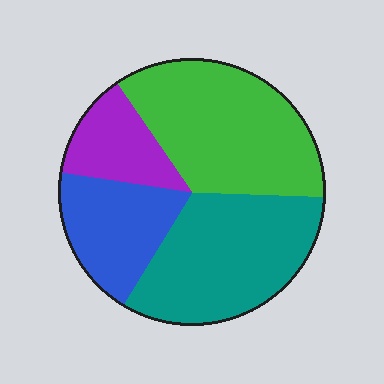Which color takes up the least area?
Purple, at roughly 15%.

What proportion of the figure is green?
Green covers around 35% of the figure.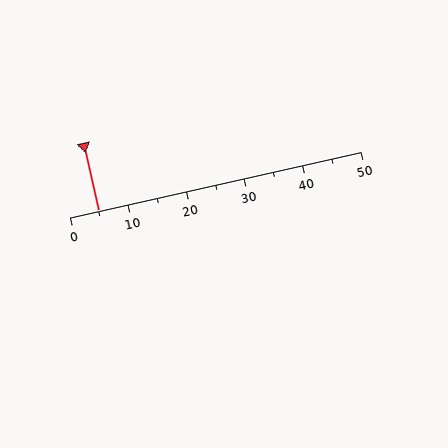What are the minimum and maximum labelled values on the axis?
The axis runs from 0 to 50.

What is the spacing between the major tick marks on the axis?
The major ticks are spaced 10 apart.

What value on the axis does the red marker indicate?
The marker indicates approximately 5.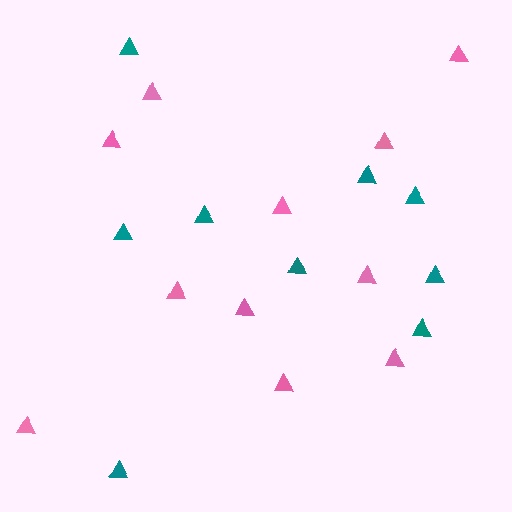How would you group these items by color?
There are 2 groups: one group of teal triangles (9) and one group of pink triangles (11).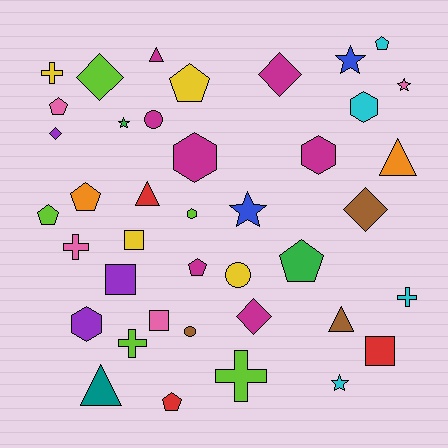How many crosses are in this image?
There are 5 crosses.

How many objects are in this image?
There are 40 objects.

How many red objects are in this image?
There are 3 red objects.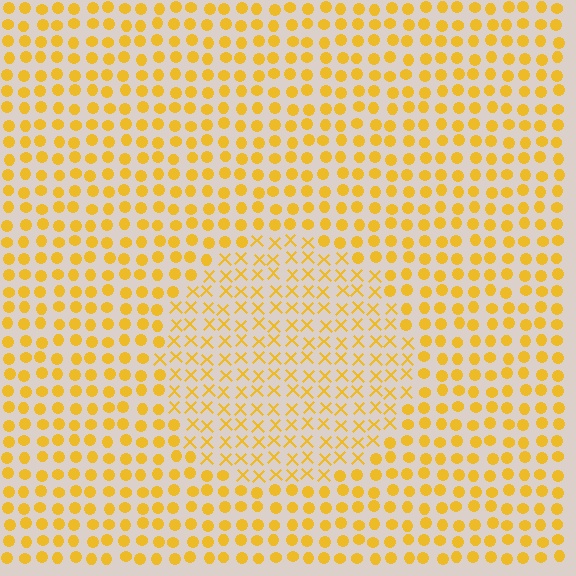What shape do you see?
I see a circle.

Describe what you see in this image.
The image is filled with small yellow elements arranged in a uniform grid. A circle-shaped region contains X marks, while the surrounding area contains circles. The boundary is defined purely by the change in element shape.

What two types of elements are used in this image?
The image uses X marks inside the circle region and circles outside it.